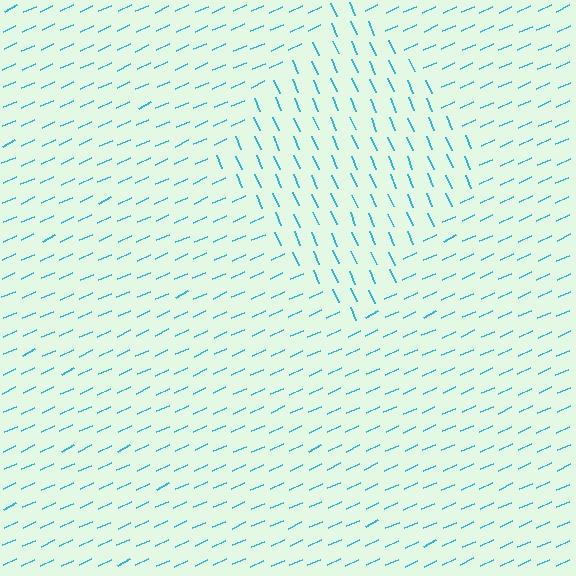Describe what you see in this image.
The image is filled with small cyan line segments. A diamond region in the image has lines oriented differently from the surrounding lines, creating a visible texture boundary.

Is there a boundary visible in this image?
Yes, there is a texture boundary formed by a change in line orientation.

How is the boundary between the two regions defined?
The boundary is defined purely by a change in line orientation (approximately 89 degrees difference). All lines are the same color and thickness.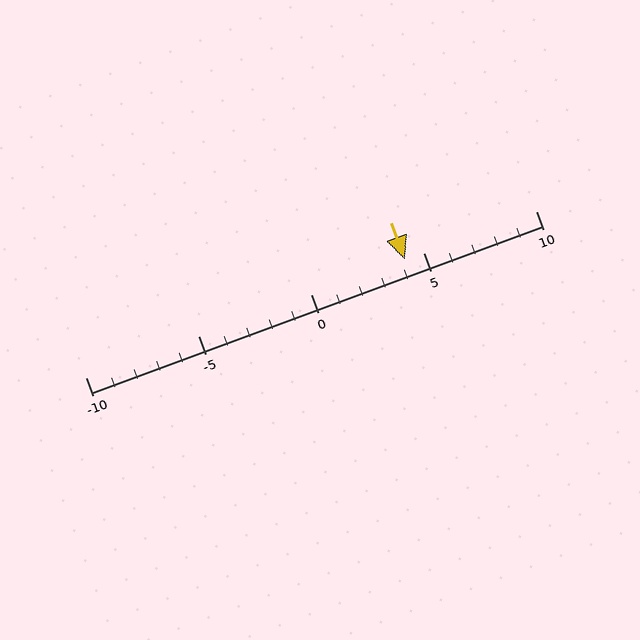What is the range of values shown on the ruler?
The ruler shows values from -10 to 10.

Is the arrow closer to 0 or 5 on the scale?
The arrow is closer to 5.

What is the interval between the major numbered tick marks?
The major tick marks are spaced 5 units apart.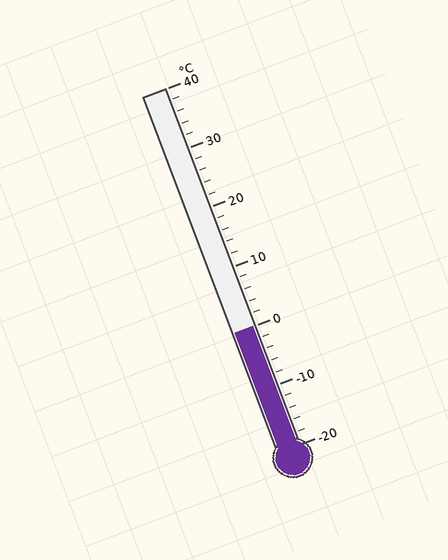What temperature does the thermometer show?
The thermometer shows approximately 0°C.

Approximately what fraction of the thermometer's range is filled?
The thermometer is filled to approximately 35% of its range.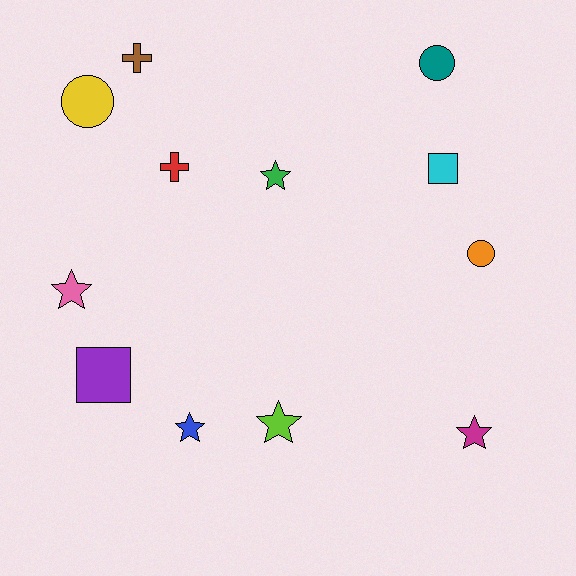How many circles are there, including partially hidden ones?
There are 3 circles.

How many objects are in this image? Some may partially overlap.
There are 12 objects.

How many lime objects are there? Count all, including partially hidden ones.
There is 1 lime object.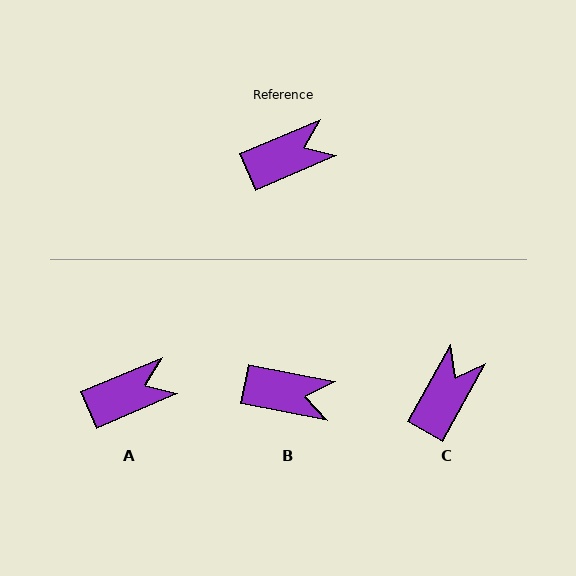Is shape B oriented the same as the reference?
No, it is off by about 34 degrees.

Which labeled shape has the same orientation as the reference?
A.